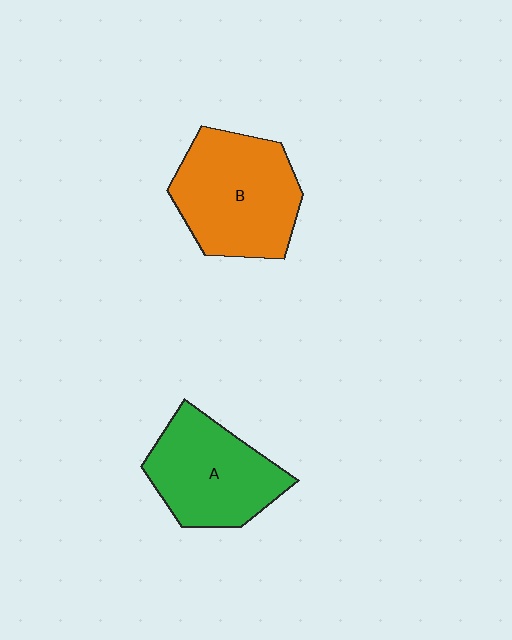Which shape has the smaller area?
Shape A (green).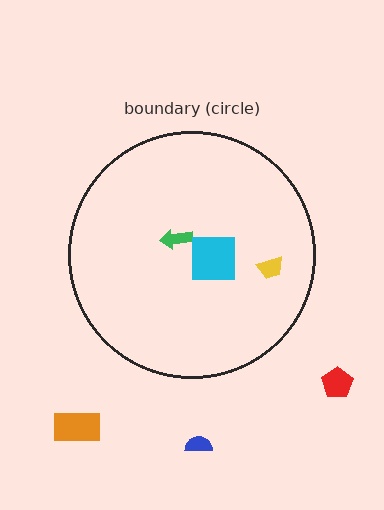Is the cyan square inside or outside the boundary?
Inside.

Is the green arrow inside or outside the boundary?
Inside.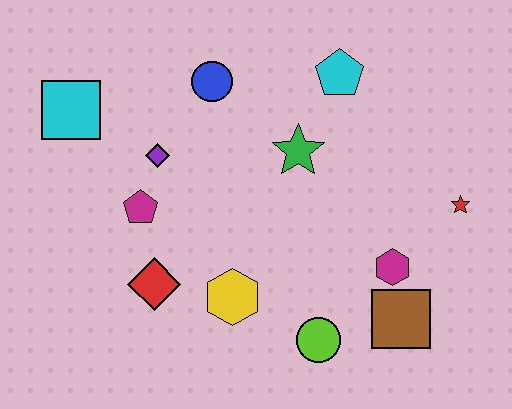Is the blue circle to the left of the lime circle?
Yes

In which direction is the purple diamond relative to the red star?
The purple diamond is to the left of the red star.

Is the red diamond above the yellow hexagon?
Yes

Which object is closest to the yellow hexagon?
The red diamond is closest to the yellow hexagon.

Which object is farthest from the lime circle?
The cyan square is farthest from the lime circle.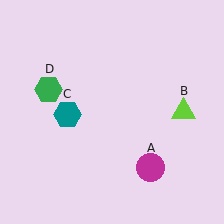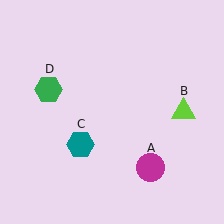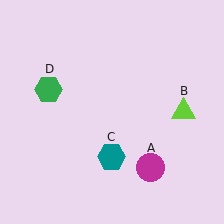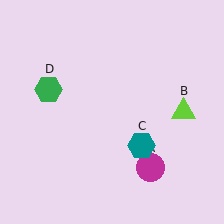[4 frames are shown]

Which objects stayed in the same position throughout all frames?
Magenta circle (object A) and lime triangle (object B) and green hexagon (object D) remained stationary.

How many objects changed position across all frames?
1 object changed position: teal hexagon (object C).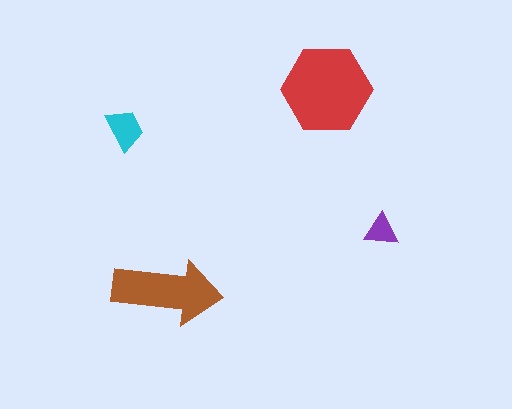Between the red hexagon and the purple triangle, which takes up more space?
The red hexagon.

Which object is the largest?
The red hexagon.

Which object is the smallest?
The purple triangle.